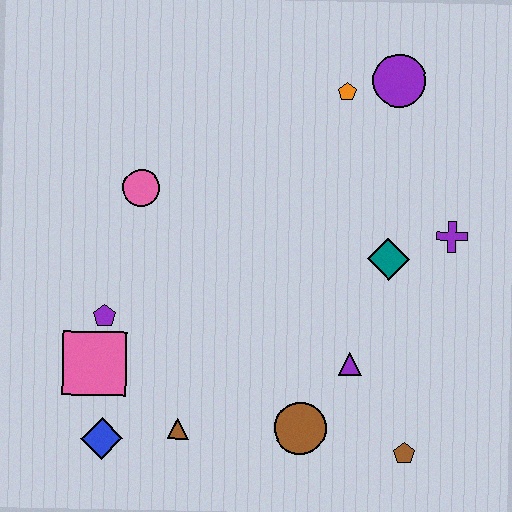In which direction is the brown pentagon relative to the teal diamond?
The brown pentagon is below the teal diamond.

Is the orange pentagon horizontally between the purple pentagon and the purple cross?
Yes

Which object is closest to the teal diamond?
The purple cross is closest to the teal diamond.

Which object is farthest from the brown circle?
The purple circle is farthest from the brown circle.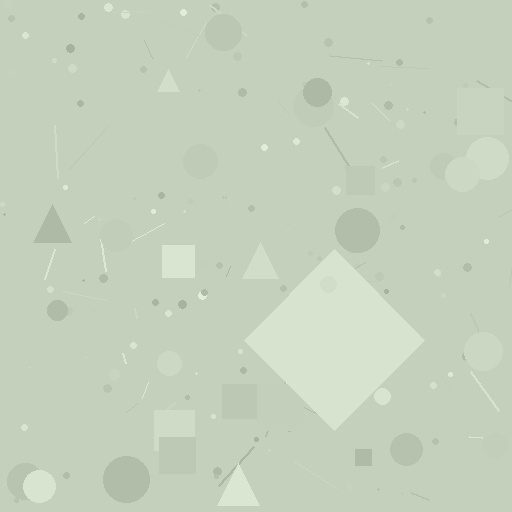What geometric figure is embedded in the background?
A diamond is embedded in the background.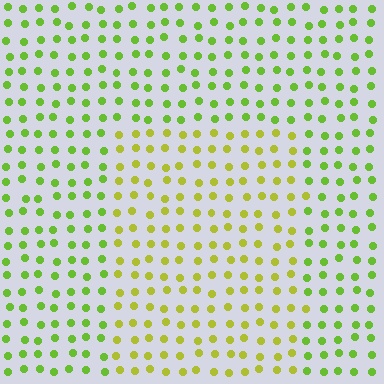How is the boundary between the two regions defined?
The boundary is defined purely by a slight shift in hue (about 30 degrees). Spacing, size, and orientation are identical on both sides.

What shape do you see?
I see a rectangle.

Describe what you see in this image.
The image is filled with small lime elements in a uniform arrangement. A rectangle-shaped region is visible where the elements are tinted to a slightly different hue, forming a subtle color boundary.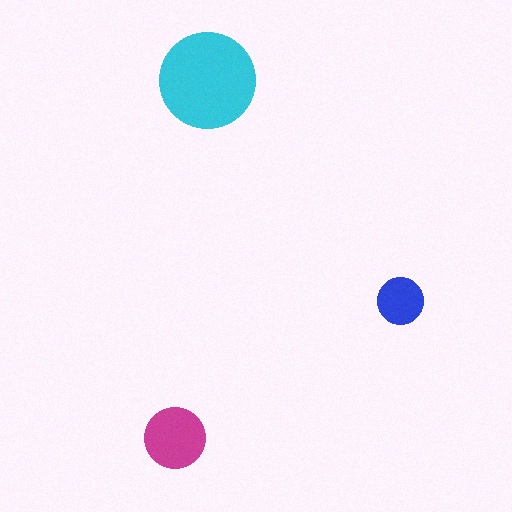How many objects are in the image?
There are 3 objects in the image.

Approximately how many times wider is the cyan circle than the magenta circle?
About 1.5 times wider.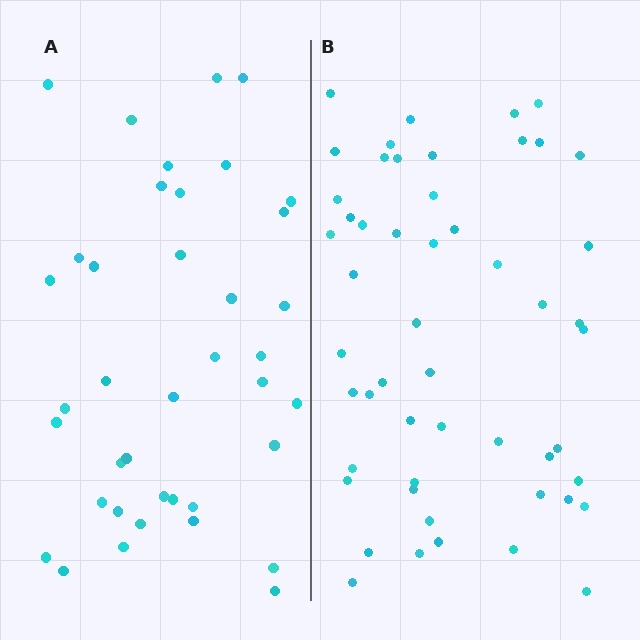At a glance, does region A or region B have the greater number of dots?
Region B (the right region) has more dots.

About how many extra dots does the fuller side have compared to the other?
Region B has approximately 15 more dots than region A.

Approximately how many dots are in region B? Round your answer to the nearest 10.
About 50 dots. (The exact count is 52, which rounds to 50.)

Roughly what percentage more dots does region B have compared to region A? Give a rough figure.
About 35% more.